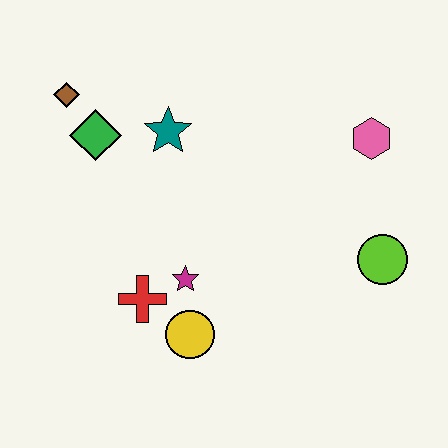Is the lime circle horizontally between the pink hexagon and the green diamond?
No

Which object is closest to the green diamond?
The brown diamond is closest to the green diamond.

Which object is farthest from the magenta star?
The pink hexagon is farthest from the magenta star.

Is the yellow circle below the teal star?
Yes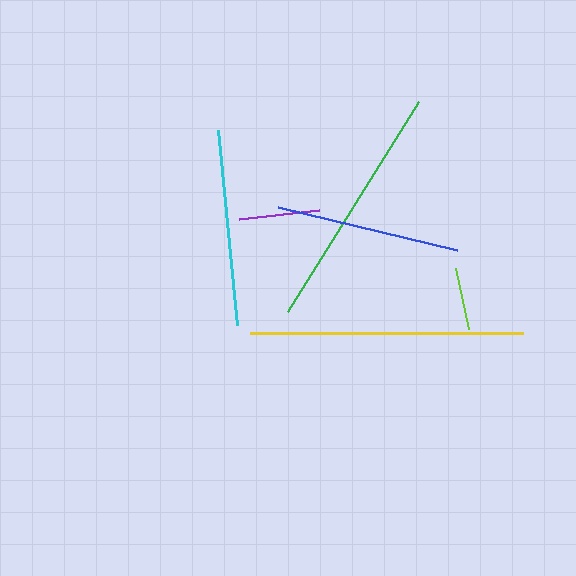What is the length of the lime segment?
The lime segment is approximately 63 pixels long.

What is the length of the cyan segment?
The cyan segment is approximately 196 pixels long.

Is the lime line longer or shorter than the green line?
The green line is longer than the lime line.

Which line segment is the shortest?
The lime line is the shortest at approximately 63 pixels.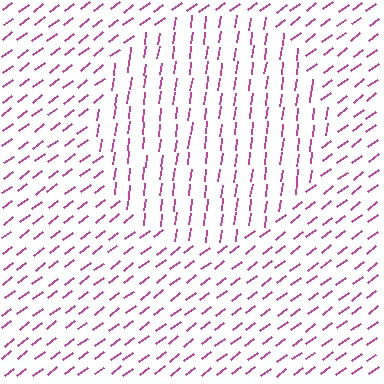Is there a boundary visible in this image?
Yes, there is a texture boundary formed by a change in line orientation.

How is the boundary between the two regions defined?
The boundary is defined purely by a change in line orientation (approximately 45 degrees difference). All lines are the same color and thickness.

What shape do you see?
I see a circle.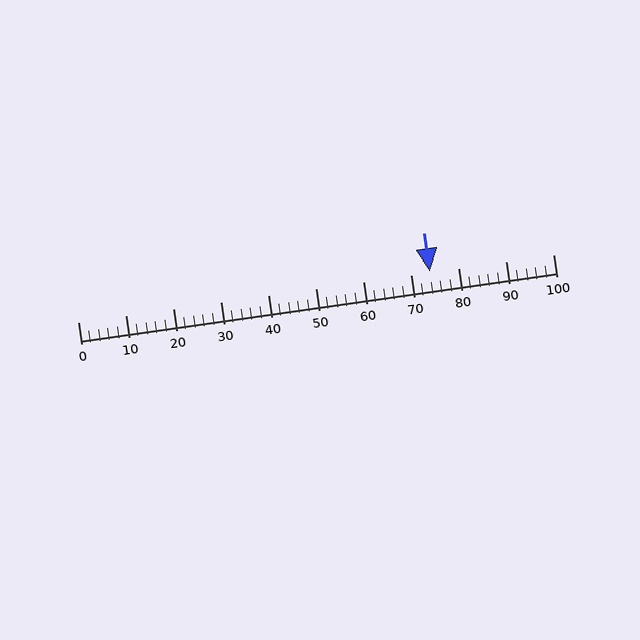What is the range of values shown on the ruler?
The ruler shows values from 0 to 100.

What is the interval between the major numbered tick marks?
The major tick marks are spaced 10 units apart.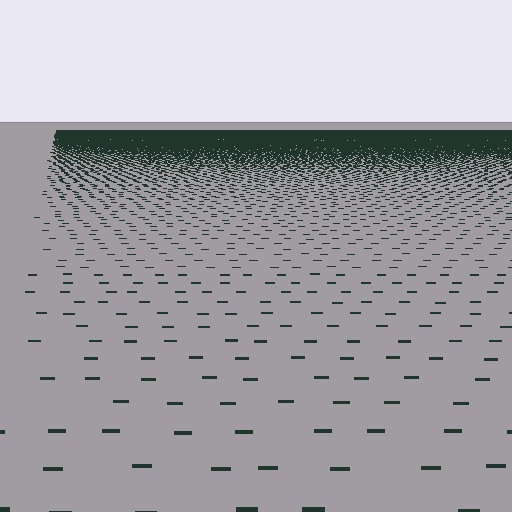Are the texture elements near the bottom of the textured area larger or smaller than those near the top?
Larger. Near the bottom, elements are closer to the viewer and appear at a bigger on-screen size.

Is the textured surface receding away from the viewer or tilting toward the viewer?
The surface is receding away from the viewer. Texture elements get smaller and denser toward the top.